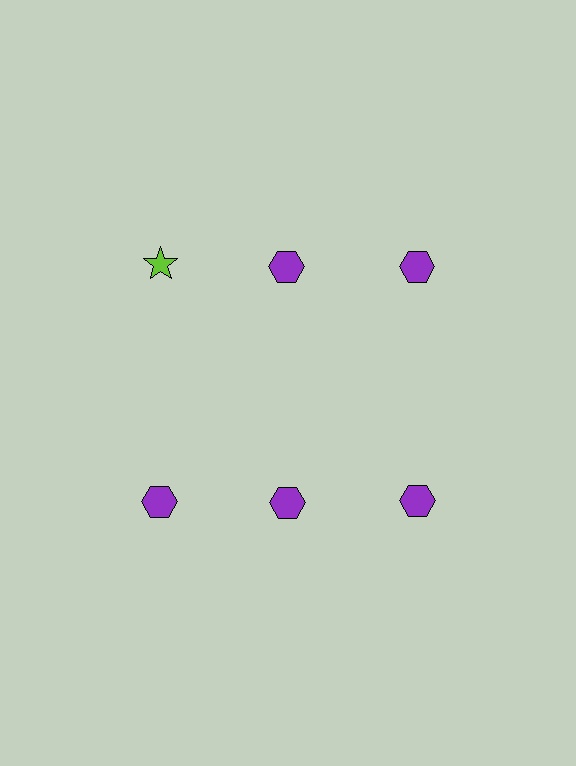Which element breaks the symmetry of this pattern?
The lime star in the top row, leftmost column breaks the symmetry. All other shapes are purple hexagons.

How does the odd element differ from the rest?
It differs in both color (lime instead of purple) and shape (star instead of hexagon).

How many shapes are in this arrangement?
There are 6 shapes arranged in a grid pattern.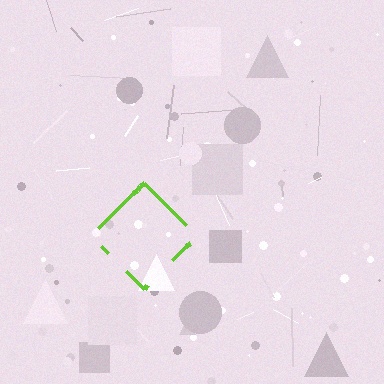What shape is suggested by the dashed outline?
The dashed outline suggests a diamond.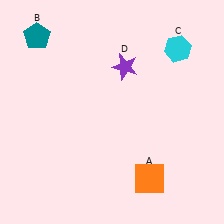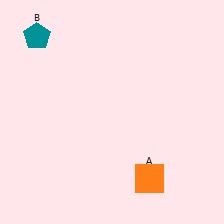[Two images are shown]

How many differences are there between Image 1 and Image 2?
There are 2 differences between the two images.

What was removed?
The purple star (D), the cyan hexagon (C) were removed in Image 2.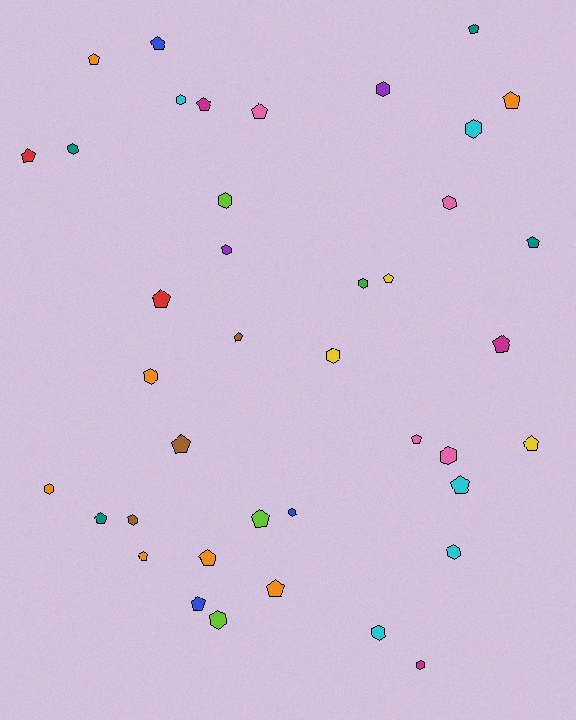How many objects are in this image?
There are 40 objects.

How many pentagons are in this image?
There are 22 pentagons.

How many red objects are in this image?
There are 2 red objects.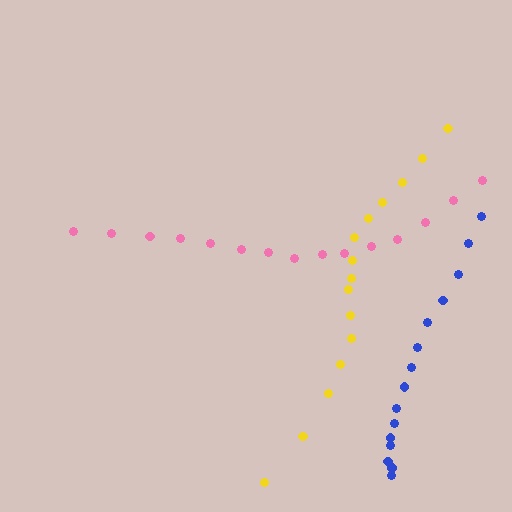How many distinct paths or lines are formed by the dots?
There are 3 distinct paths.